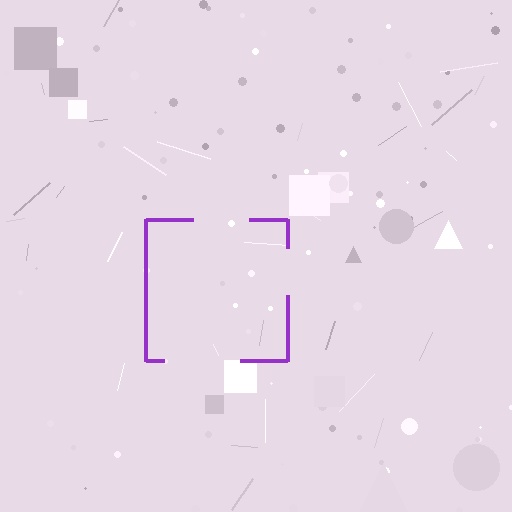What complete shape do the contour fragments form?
The contour fragments form a square.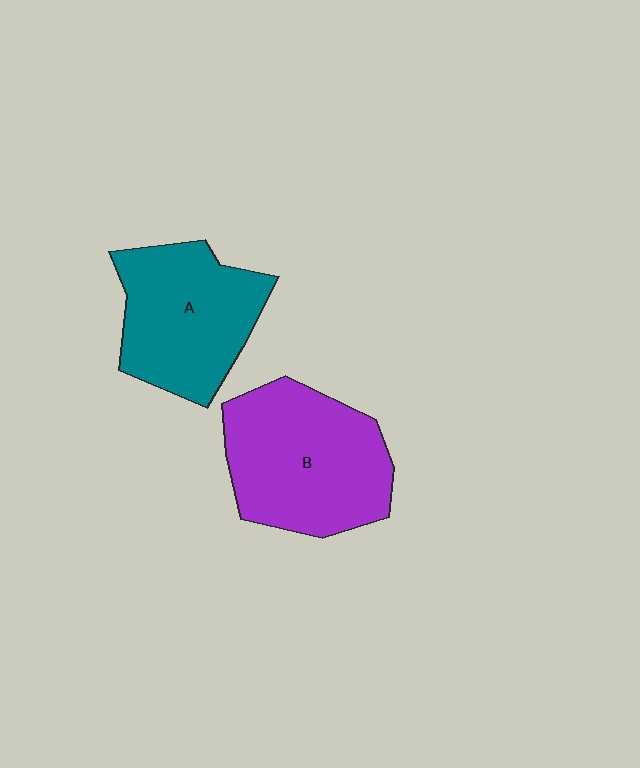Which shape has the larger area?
Shape B (purple).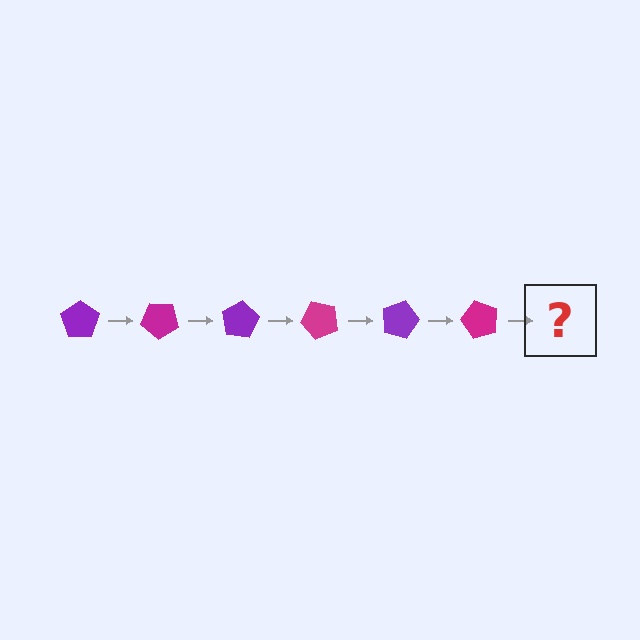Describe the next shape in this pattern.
It should be a purple pentagon, rotated 240 degrees from the start.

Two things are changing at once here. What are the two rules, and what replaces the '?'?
The two rules are that it rotates 40 degrees each step and the color cycles through purple and magenta. The '?' should be a purple pentagon, rotated 240 degrees from the start.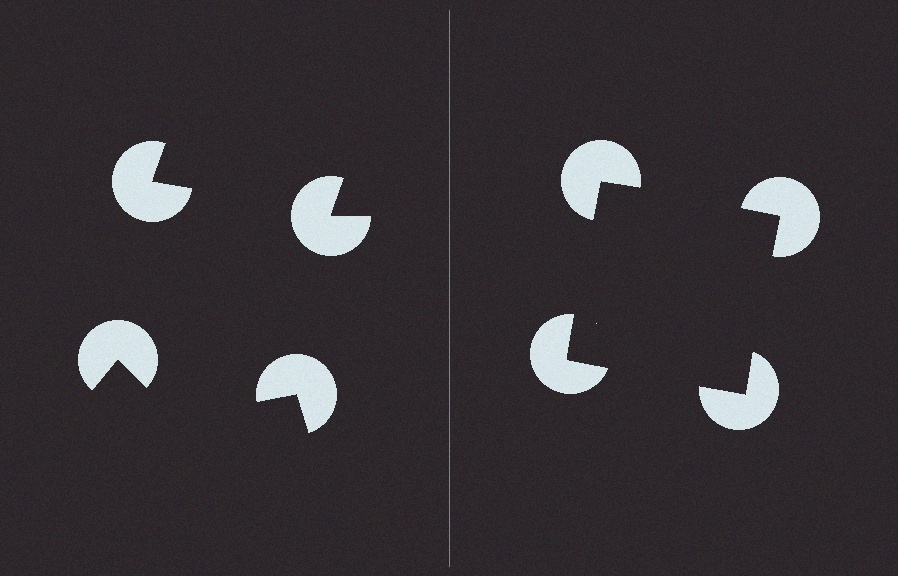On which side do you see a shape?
An illusory square appears on the right side. On the left side the wedge cuts are rotated, so no coherent shape forms.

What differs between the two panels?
The pac-man discs are positioned identically on both sides; only the wedge orientations differ. On the right they align to a square; on the left they are misaligned.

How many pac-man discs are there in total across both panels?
8 — 4 on each side.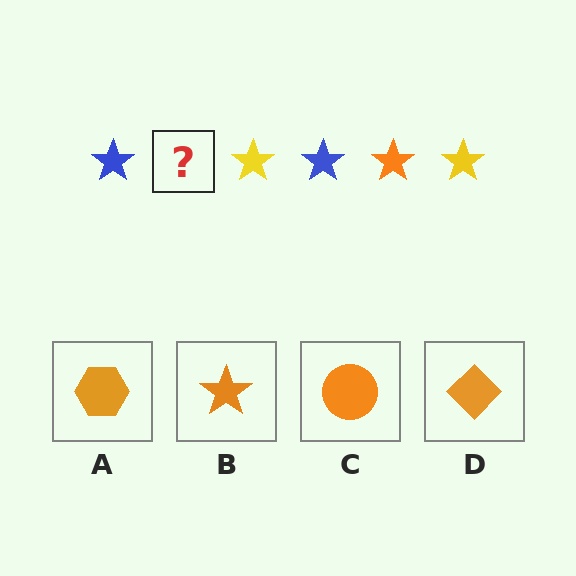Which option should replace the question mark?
Option B.